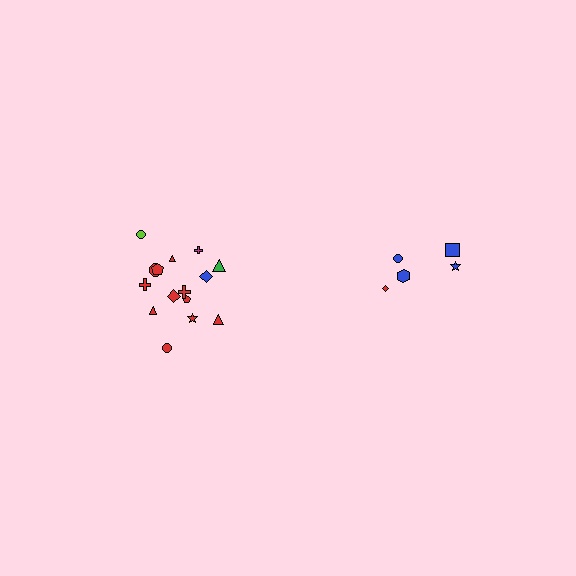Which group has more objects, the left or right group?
The left group.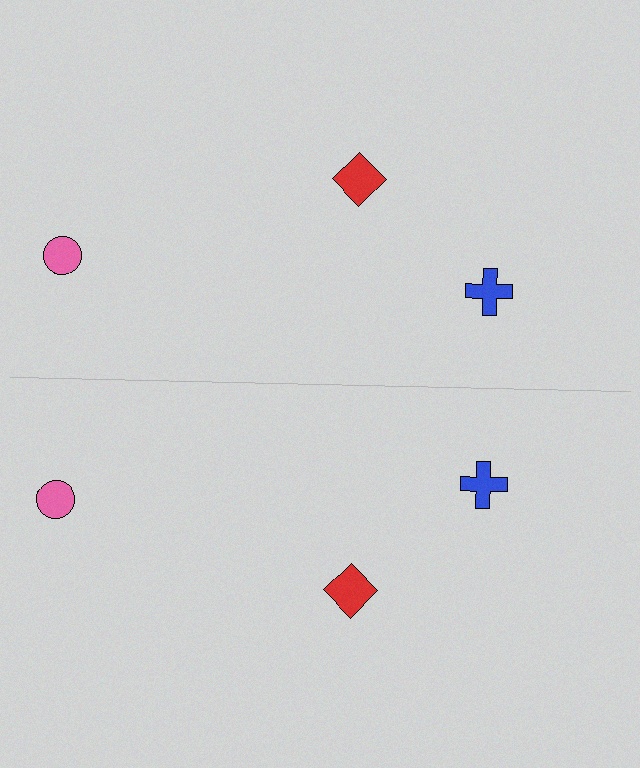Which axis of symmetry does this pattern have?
The pattern has a horizontal axis of symmetry running through the center of the image.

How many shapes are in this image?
There are 6 shapes in this image.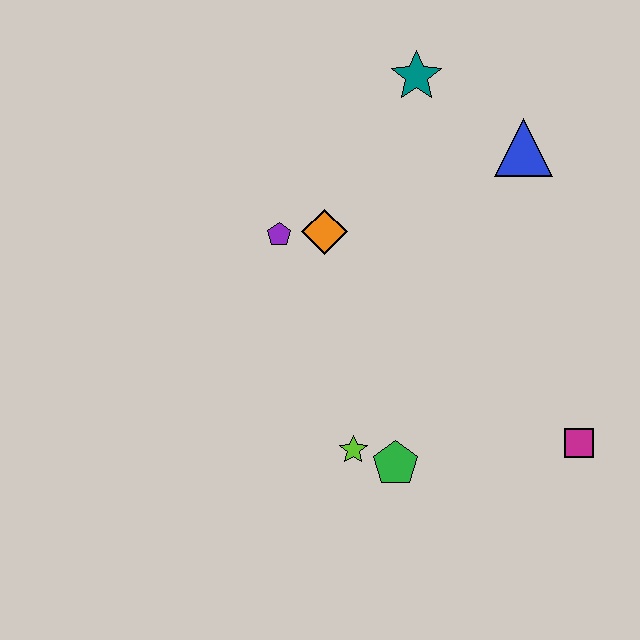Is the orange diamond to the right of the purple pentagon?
Yes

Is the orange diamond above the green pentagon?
Yes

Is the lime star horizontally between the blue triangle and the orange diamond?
Yes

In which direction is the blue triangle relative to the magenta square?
The blue triangle is above the magenta square.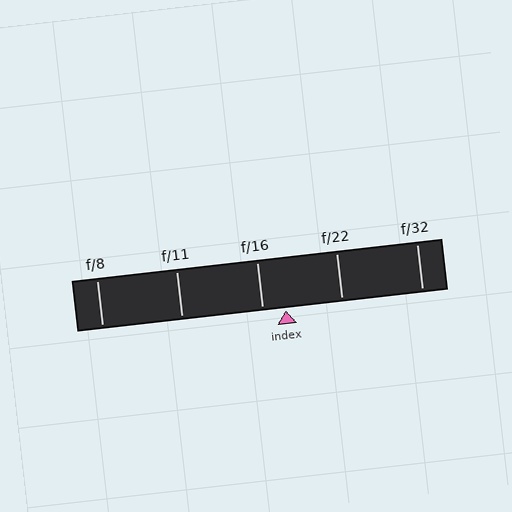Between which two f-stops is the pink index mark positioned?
The index mark is between f/16 and f/22.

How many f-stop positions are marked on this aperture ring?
There are 5 f-stop positions marked.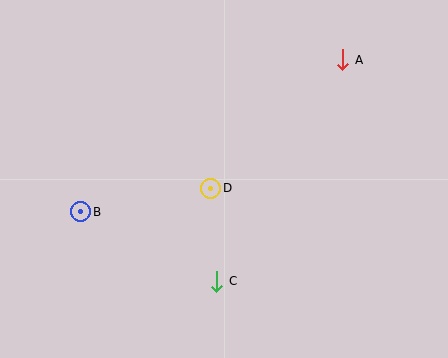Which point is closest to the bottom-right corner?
Point C is closest to the bottom-right corner.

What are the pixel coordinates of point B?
Point B is at (81, 212).